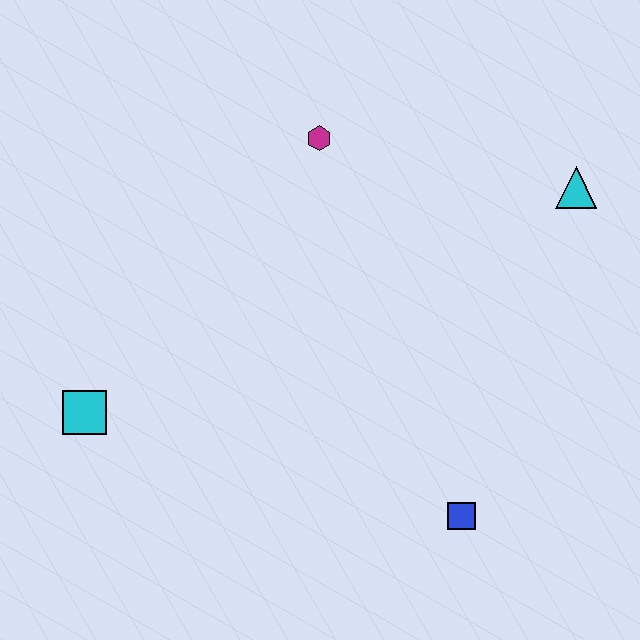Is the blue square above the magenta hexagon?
No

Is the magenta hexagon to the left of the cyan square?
No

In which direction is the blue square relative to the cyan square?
The blue square is to the right of the cyan square.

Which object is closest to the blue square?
The cyan triangle is closest to the blue square.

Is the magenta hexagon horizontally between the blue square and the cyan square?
Yes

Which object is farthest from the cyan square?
The cyan triangle is farthest from the cyan square.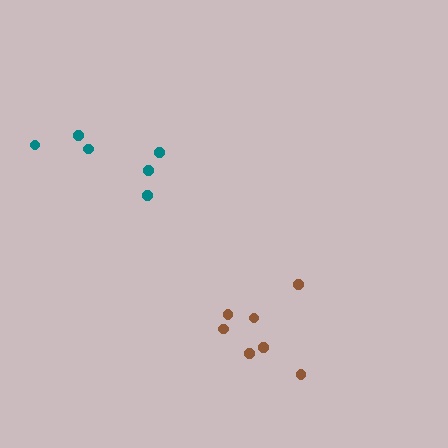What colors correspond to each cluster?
The clusters are colored: teal, brown.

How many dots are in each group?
Group 1: 6 dots, Group 2: 7 dots (13 total).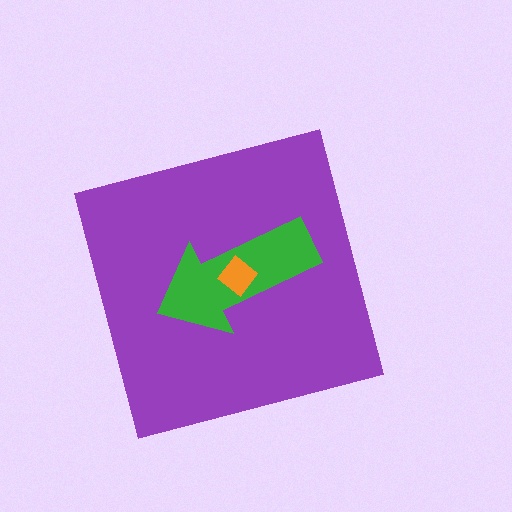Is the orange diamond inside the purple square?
Yes.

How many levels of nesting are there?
3.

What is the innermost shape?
The orange diamond.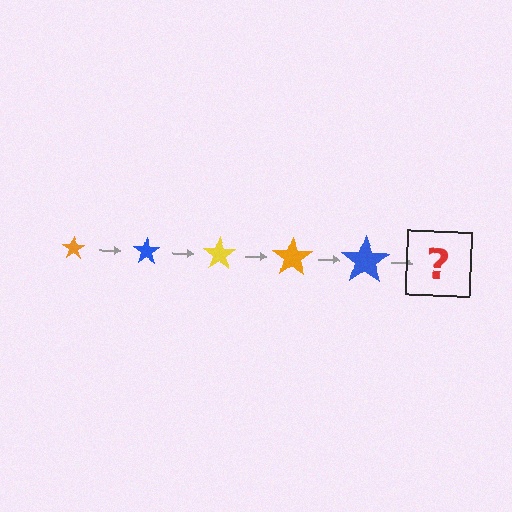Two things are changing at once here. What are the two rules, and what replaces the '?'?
The two rules are that the star grows larger each step and the color cycles through orange, blue, and yellow. The '?' should be a yellow star, larger than the previous one.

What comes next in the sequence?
The next element should be a yellow star, larger than the previous one.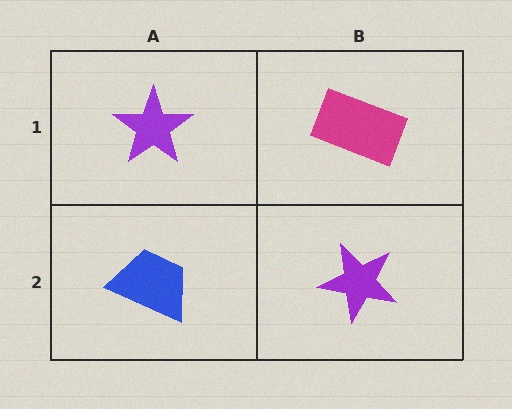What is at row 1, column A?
A purple star.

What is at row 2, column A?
A blue trapezoid.